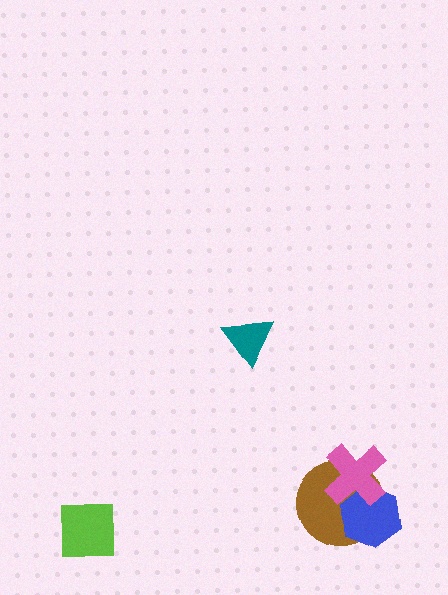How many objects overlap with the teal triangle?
0 objects overlap with the teal triangle.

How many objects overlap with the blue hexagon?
2 objects overlap with the blue hexagon.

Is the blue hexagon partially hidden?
Yes, it is partially covered by another shape.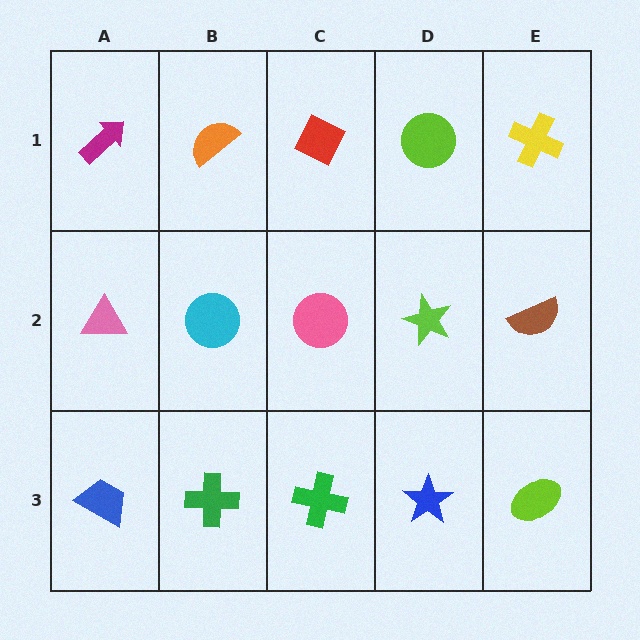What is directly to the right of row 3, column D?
A lime ellipse.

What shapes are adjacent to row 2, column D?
A lime circle (row 1, column D), a blue star (row 3, column D), a pink circle (row 2, column C), a brown semicircle (row 2, column E).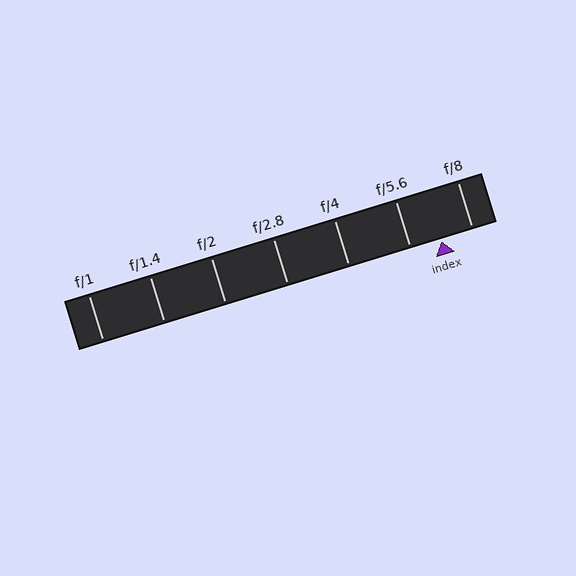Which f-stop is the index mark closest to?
The index mark is closest to f/8.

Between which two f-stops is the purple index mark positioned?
The index mark is between f/5.6 and f/8.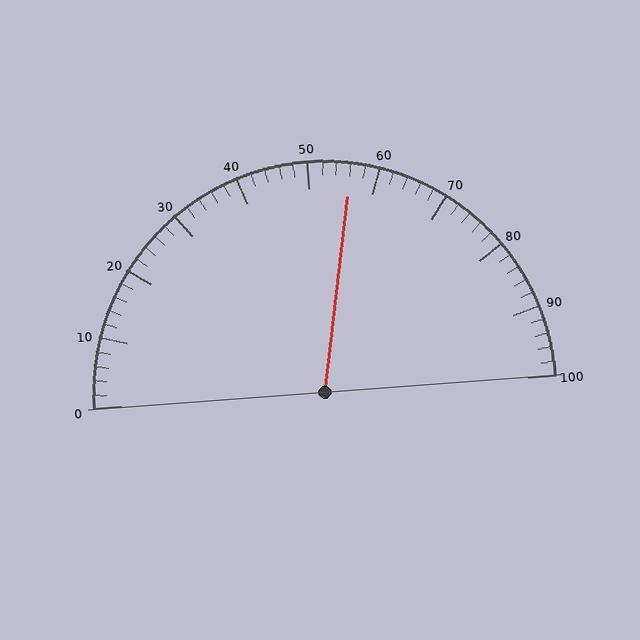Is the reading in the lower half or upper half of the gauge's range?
The reading is in the upper half of the range (0 to 100).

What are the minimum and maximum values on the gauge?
The gauge ranges from 0 to 100.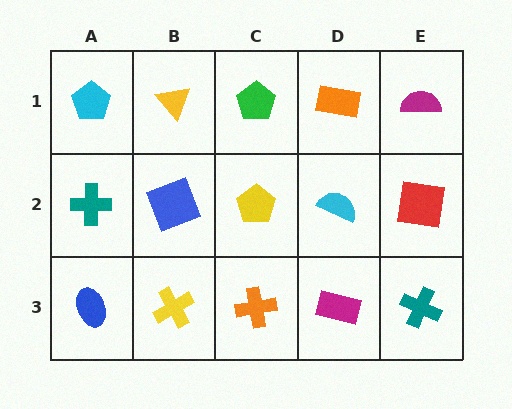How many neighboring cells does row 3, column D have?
3.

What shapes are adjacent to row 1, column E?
A red square (row 2, column E), an orange rectangle (row 1, column D).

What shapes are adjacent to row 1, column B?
A blue square (row 2, column B), a cyan pentagon (row 1, column A), a green pentagon (row 1, column C).